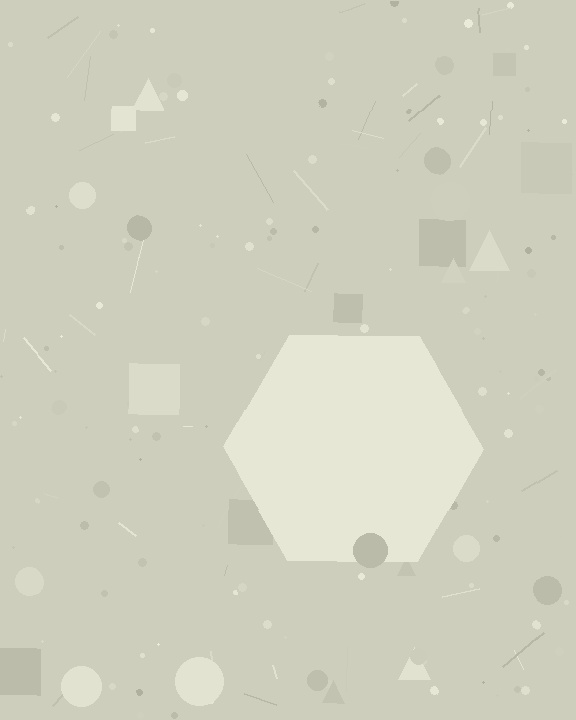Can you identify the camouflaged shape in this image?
The camouflaged shape is a hexagon.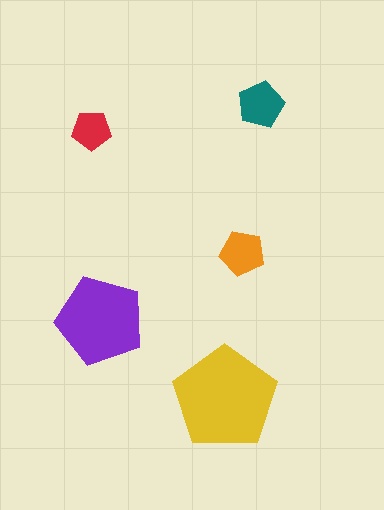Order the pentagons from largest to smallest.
the yellow one, the purple one, the teal one, the orange one, the red one.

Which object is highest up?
The teal pentagon is topmost.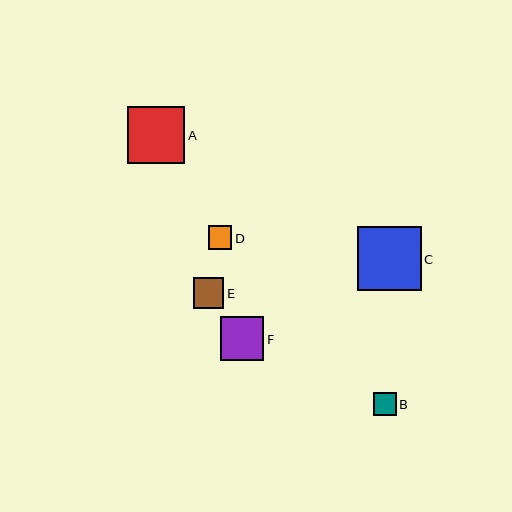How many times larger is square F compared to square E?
Square F is approximately 1.4 times the size of square E.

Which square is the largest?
Square C is the largest with a size of approximately 64 pixels.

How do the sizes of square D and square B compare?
Square D and square B are approximately the same size.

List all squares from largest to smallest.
From largest to smallest: C, A, F, E, D, B.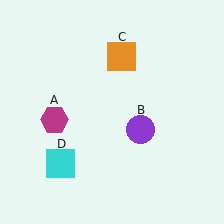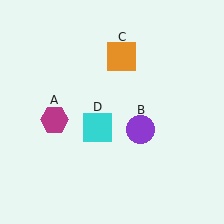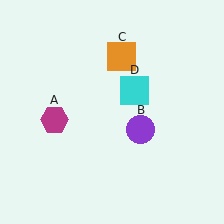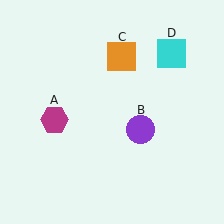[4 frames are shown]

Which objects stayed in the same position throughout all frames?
Magenta hexagon (object A) and purple circle (object B) and orange square (object C) remained stationary.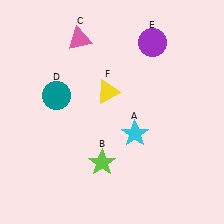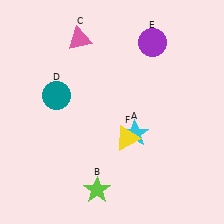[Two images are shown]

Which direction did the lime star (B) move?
The lime star (B) moved down.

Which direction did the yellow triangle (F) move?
The yellow triangle (F) moved down.